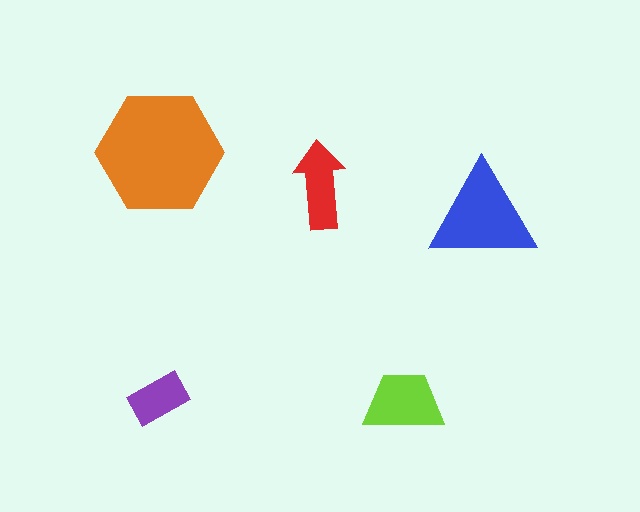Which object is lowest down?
The lime trapezoid is bottommost.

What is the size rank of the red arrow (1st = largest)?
4th.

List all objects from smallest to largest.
The purple rectangle, the red arrow, the lime trapezoid, the blue triangle, the orange hexagon.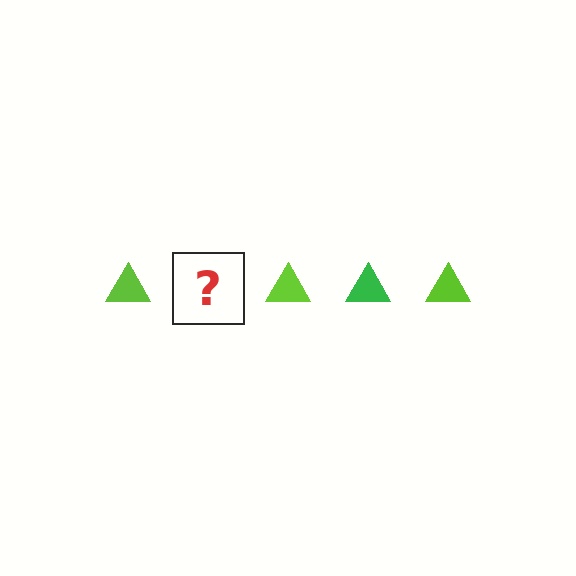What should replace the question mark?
The question mark should be replaced with a green triangle.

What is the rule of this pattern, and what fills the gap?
The rule is that the pattern cycles through lime, green triangles. The gap should be filled with a green triangle.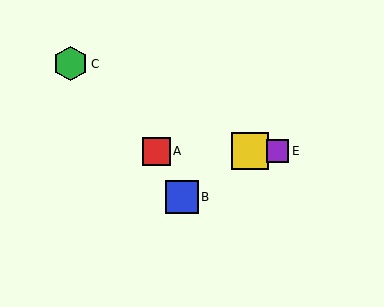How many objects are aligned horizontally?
3 objects (A, D, E) are aligned horizontally.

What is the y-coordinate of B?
Object B is at y≈197.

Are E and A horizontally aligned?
Yes, both are at y≈151.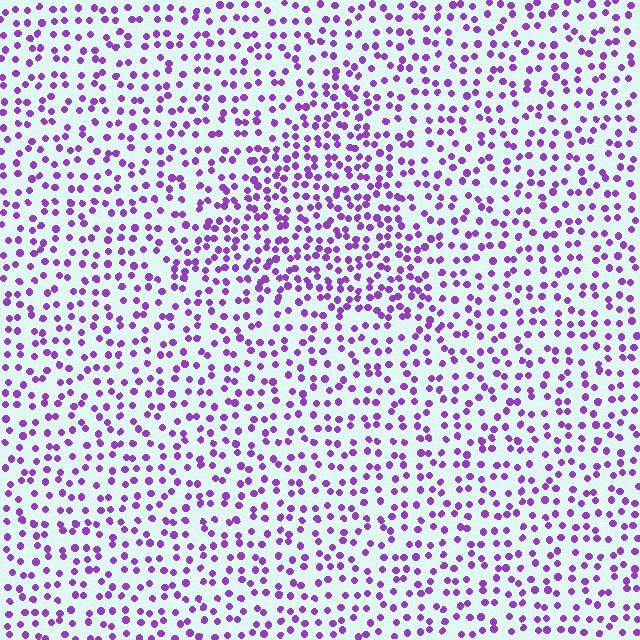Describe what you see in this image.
The image contains small purple elements arranged at two different densities. A triangle-shaped region is visible where the elements are more densely packed than the surrounding area.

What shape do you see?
I see a triangle.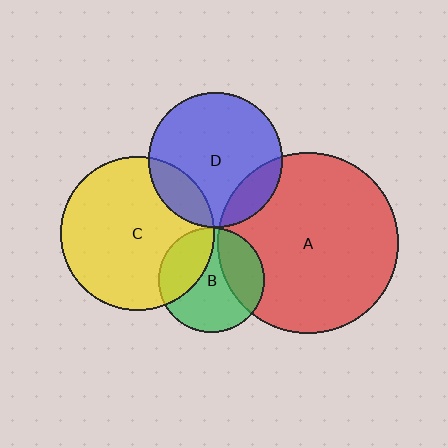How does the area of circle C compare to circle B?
Approximately 2.1 times.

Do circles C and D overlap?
Yes.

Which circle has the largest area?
Circle A (red).